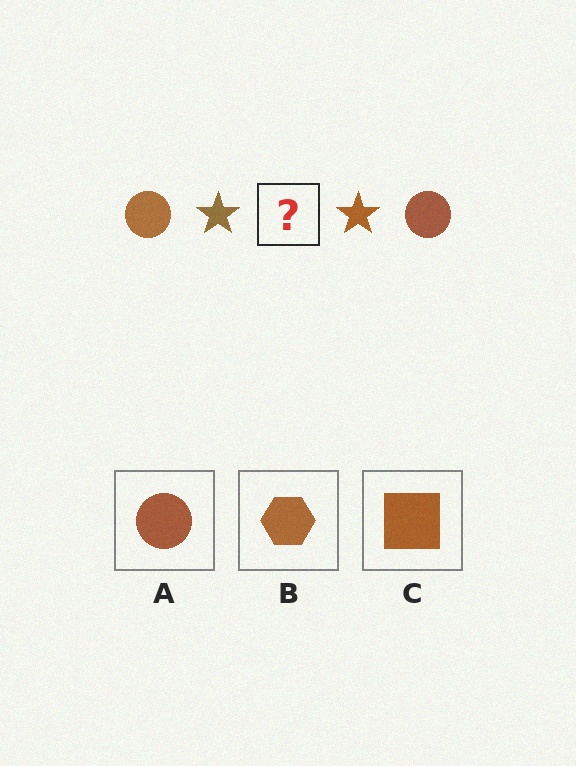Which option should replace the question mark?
Option A.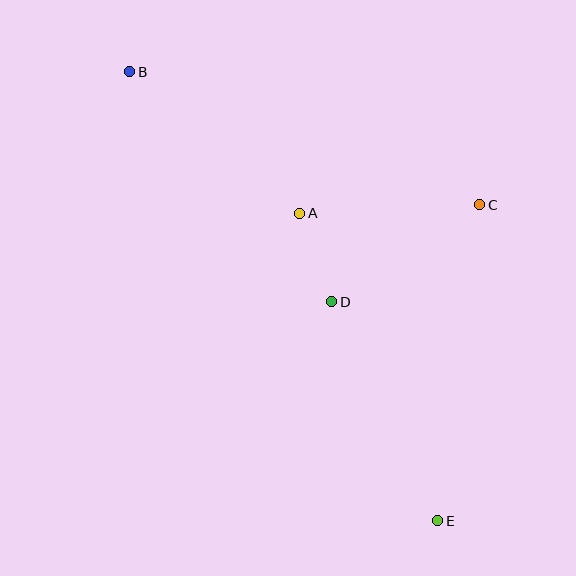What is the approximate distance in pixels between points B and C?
The distance between B and C is approximately 374 pixels.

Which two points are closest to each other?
Points A and D are closest to each other.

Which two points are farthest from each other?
Points B and E are farthest from each other.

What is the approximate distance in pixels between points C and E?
The distance between C and E is approximately 319 pixels.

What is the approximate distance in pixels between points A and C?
The distance between A and C is approximately 180 pixels.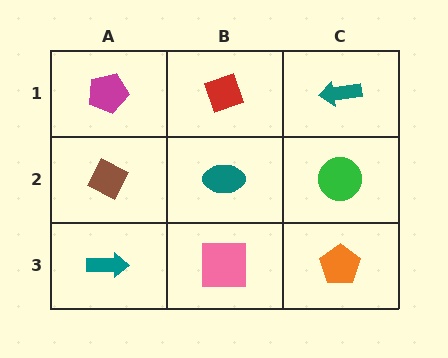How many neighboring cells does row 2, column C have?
3.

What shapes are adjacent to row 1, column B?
A teal ellipse (row 2, column B), a magenta pentagon (row 1, column A), a teal arrow (row 1, column C).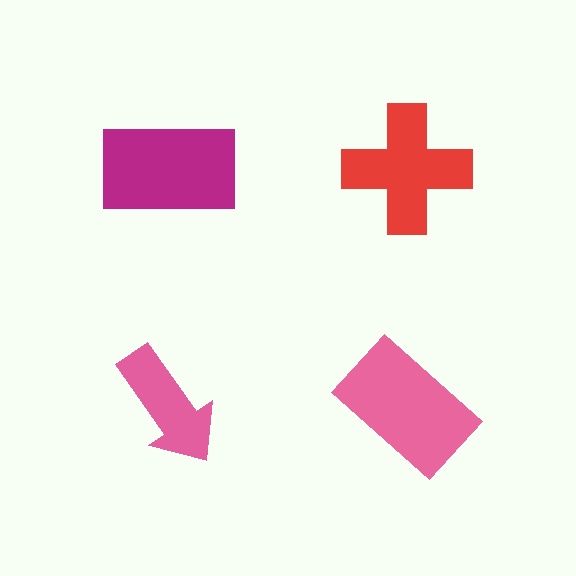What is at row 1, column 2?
A red cross.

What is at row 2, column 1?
A pink arrow.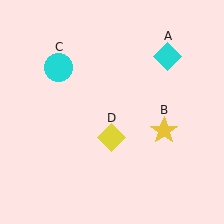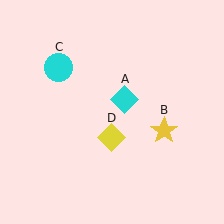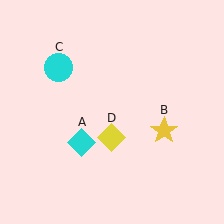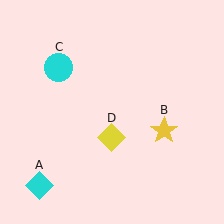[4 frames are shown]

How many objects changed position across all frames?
1 object changed position: cyan diamond (object A).